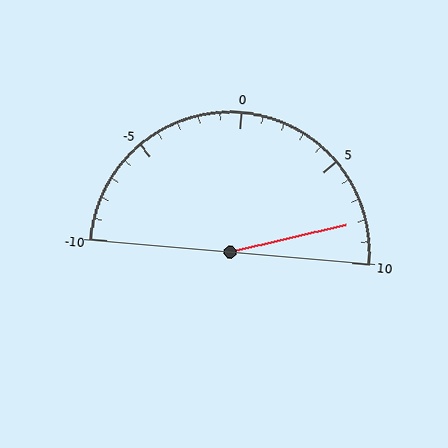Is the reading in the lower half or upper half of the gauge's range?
The reading is in the upper half of the range (-10 to 10).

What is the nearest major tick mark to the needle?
The nearest major tick mark is 10.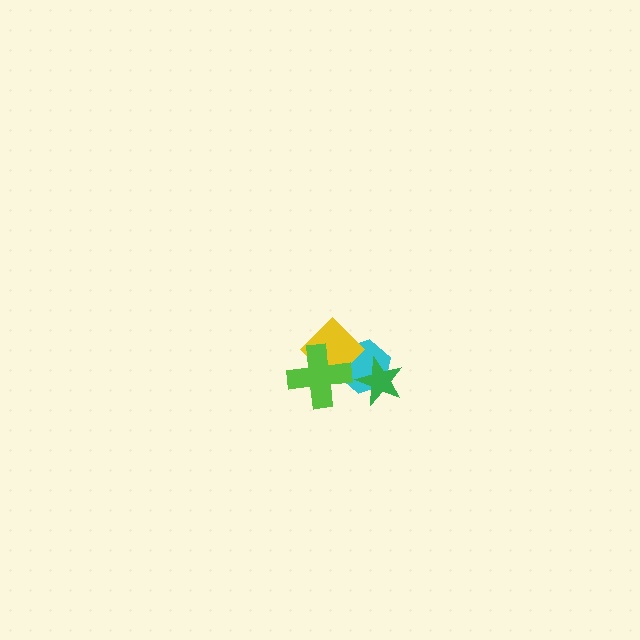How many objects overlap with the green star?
1 object overlaps with the green star.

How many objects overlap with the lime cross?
2 objects overlap with the lime cross.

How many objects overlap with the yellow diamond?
2 objects overlap with the yellow diamond.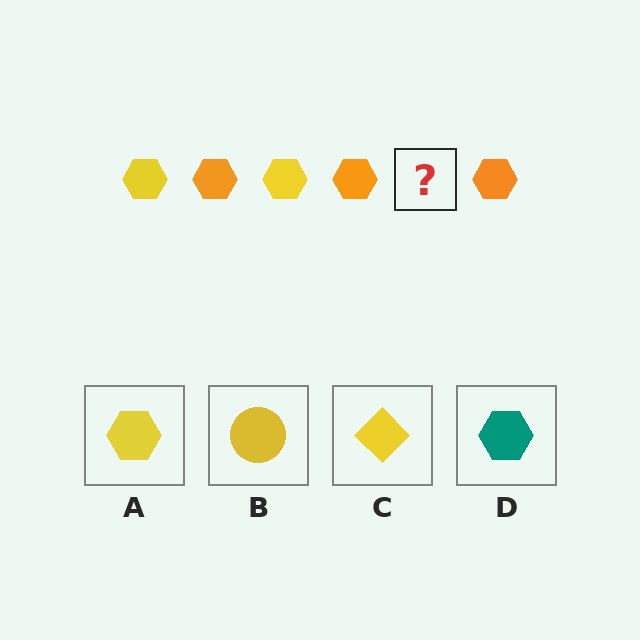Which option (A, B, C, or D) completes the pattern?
A.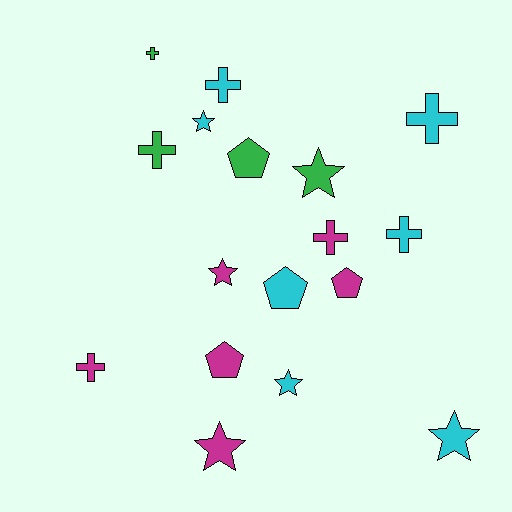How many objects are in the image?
There are 17 objects.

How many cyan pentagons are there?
There is 1 cyan pentagon.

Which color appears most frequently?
Cyan, with 7 objects.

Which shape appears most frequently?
Cross, with 7 objects.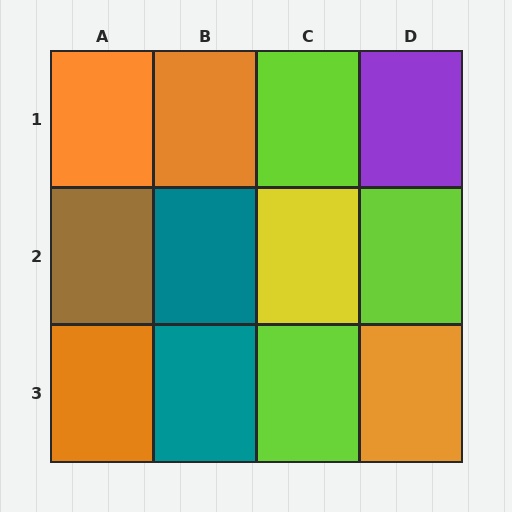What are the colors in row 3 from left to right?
Orange, teal, lime, orange.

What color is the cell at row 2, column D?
Lime.